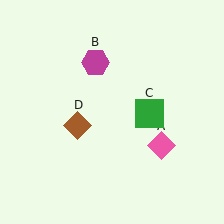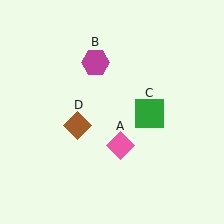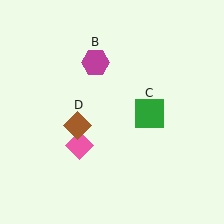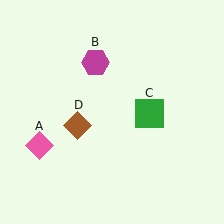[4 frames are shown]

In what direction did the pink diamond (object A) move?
The pink diamond (object A) moved left.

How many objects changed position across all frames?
1 object changed position: pink diamond (object A).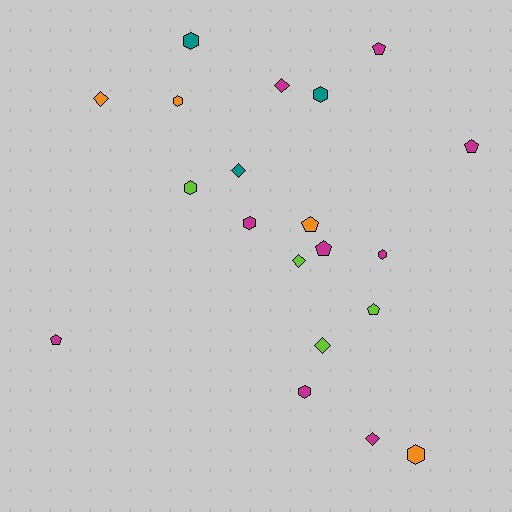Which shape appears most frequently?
Hexagon, with 8 objects.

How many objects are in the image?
There are 20 objects.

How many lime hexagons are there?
There is 1 lime hexagon.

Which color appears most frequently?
Magenta, with 9 objects.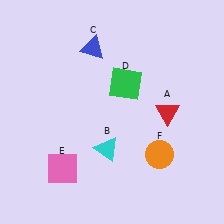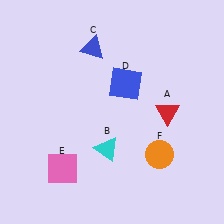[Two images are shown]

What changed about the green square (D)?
In Image 1, D is green. In Image 2, it changed to blue.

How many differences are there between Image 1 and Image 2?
There is 1 difference between the two images.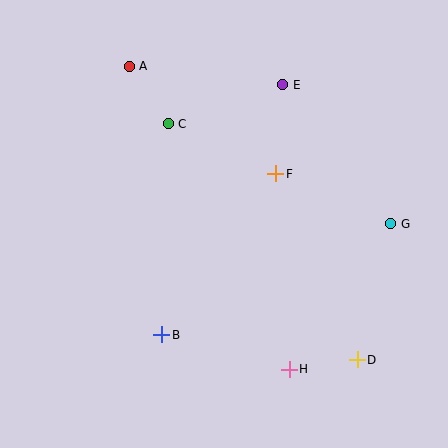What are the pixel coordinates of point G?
Point G is at (391, 224).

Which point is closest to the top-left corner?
Point A is closest to the top-left corner.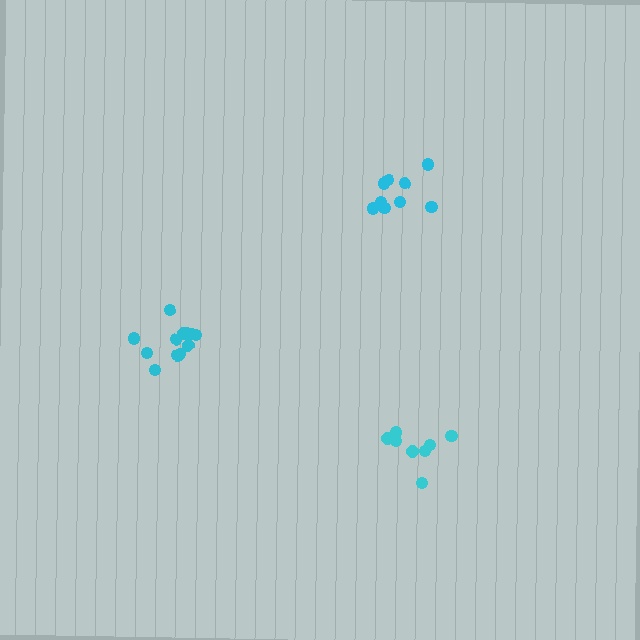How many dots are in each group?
Group 1: 13 dots, Group 2: 9 dots, Group 3: 8 dots (30 total).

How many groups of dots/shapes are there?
There are 3 groups.